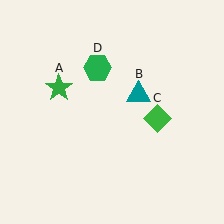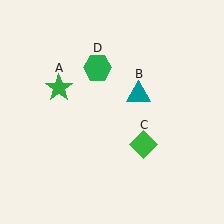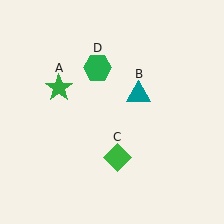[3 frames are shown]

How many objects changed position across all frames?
1 object changed position: green diamond (object C).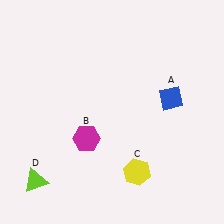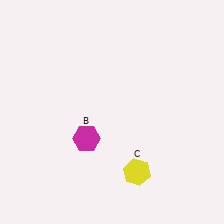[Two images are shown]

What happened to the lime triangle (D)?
The lime triangle (D) was removed in Image 2. It was in the bottom-left area of Image 1.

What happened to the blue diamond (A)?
The blue diamond (A) was removed in Image 2. It was in the top-right area of Image 1.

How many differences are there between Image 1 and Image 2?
There are 2 differences between the two images.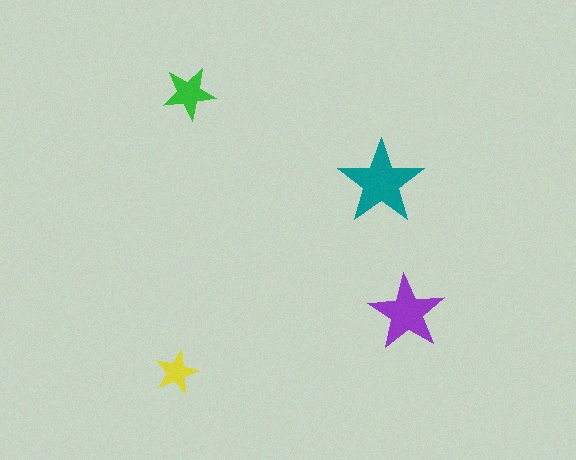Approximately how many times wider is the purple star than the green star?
About 1.5 times wider.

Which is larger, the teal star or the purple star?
The teal one.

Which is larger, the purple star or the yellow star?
The purple one.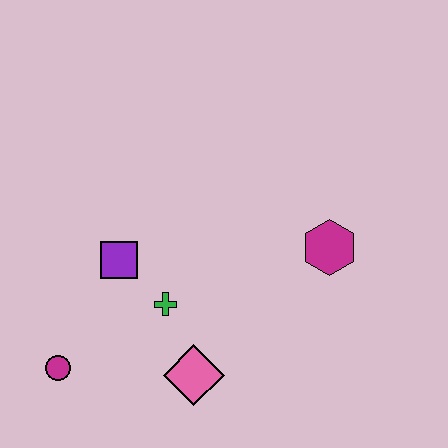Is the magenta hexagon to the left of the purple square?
No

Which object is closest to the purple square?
The green cross is closest to the purple square.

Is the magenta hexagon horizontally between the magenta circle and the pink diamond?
No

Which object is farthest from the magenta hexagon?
The magenta circle is farthest from the magenta hexagon.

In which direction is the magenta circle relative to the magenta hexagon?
The magenta circle is to the left of the magenta hexagon.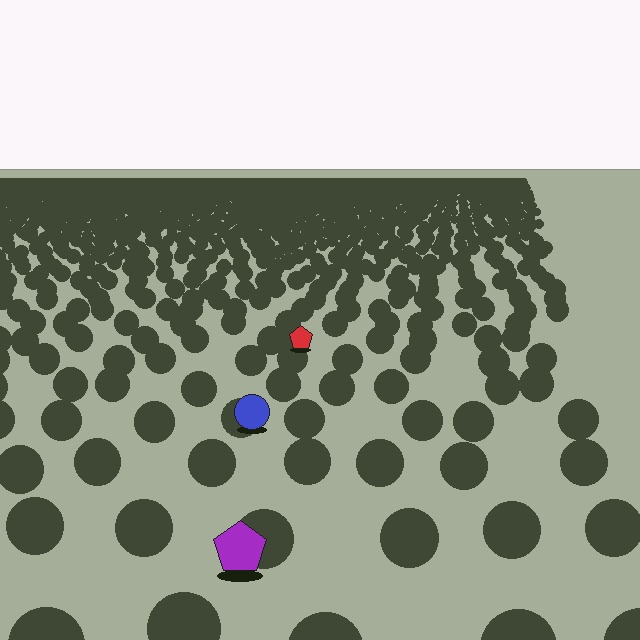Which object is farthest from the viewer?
The red pentagon is farthest from the viewer. It appears smaller and the ground texture around it is denser.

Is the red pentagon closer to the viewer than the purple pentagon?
No. The purple pentagon is closer — you can tell from the texture gradient: the ground texture is coarser near it.